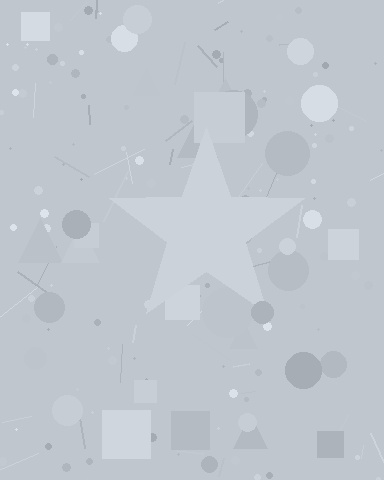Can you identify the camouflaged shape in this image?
The camouflaged shape is a star.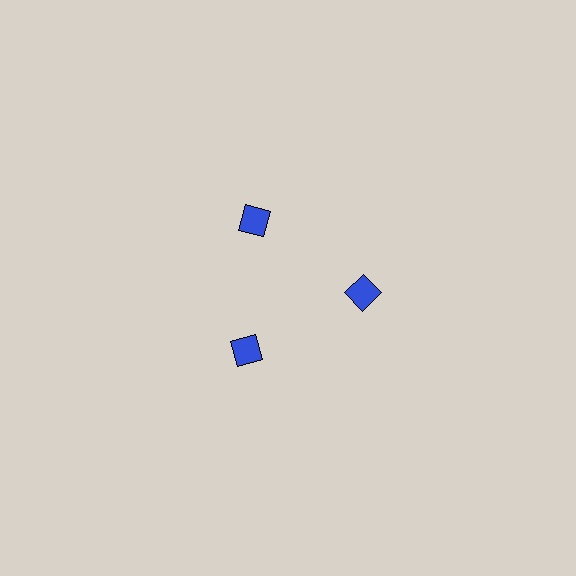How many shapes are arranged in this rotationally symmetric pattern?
There are 3 shapes, arranged in 3 groups of 1.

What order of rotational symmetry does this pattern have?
This pattern has 3-fold rotational symmetry.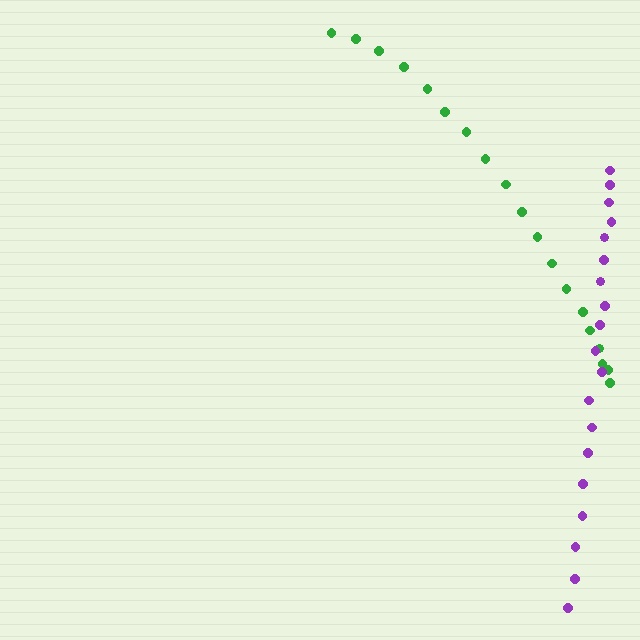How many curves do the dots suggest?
There are 2 distinct paths.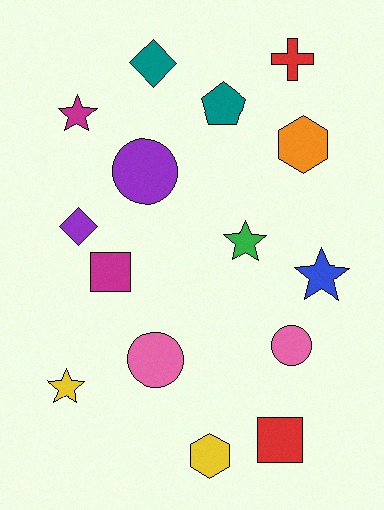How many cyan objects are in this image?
There are no cyan objects.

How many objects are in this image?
There are 15 objects.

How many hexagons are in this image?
There are 2 hexagons.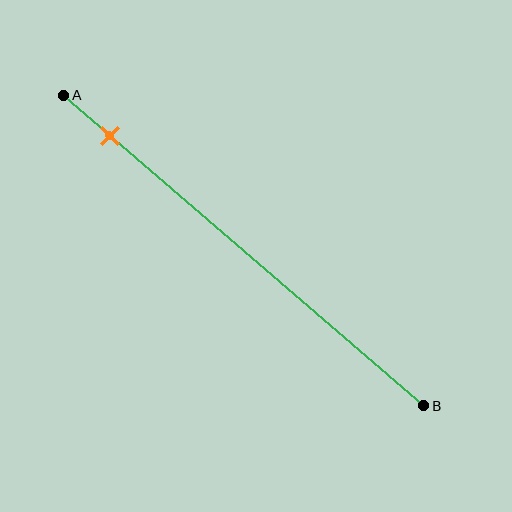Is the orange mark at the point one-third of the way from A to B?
No, the mark is at about 15% from A, not at the 33% one-third point.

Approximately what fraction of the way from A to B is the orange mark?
The orange mark is approximately 15% of the way from A to B.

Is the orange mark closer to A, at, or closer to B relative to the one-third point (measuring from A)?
The orange mark is closer to point A than the one-third point of segment AB.